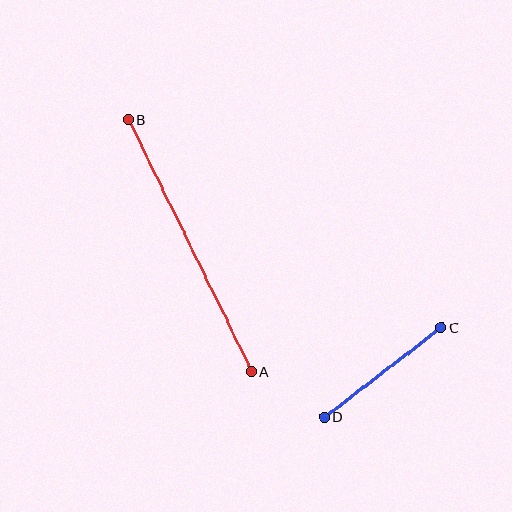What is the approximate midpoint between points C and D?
The midpoint is at approximately (383, 372) pixels.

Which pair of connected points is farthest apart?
Points A and B are farthest apart.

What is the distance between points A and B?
The distance is approximately 280 pixels.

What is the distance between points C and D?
The distance is approximately 147 pixels.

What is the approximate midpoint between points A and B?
The midpoint is at approximately (190, 246) pixels.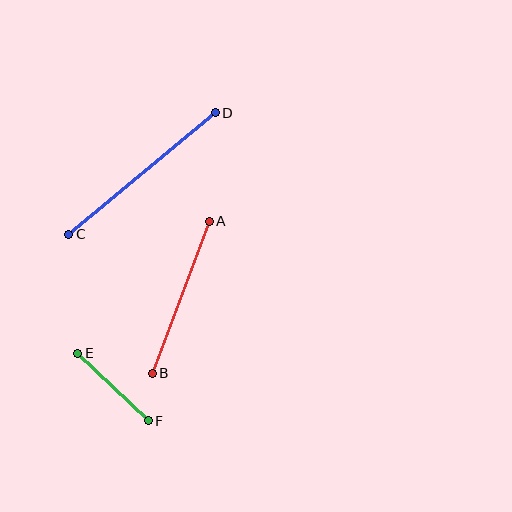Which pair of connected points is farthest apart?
Points C and D are farthest apart.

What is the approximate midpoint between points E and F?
The midpoint is at approximately (113, 387) pixels.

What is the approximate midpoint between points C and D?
The midpoint is at approximately (142, 174) pixels.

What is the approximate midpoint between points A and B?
The midpoint is at approximately (181, 297) pixels.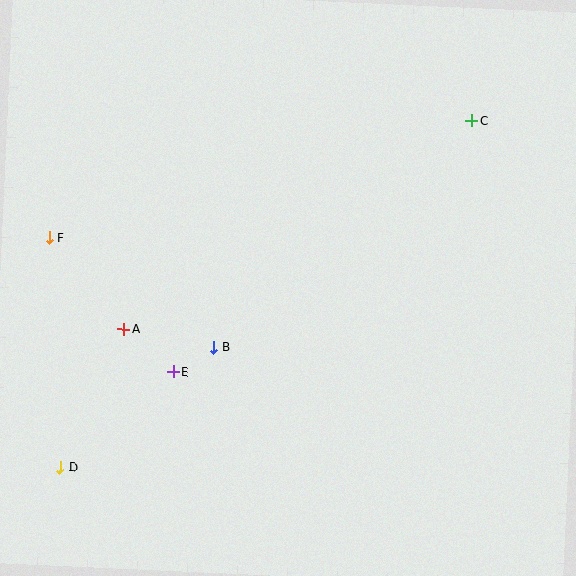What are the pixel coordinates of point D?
Point D is at (61, 467).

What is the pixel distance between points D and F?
The distance between D and F is 230 pixels.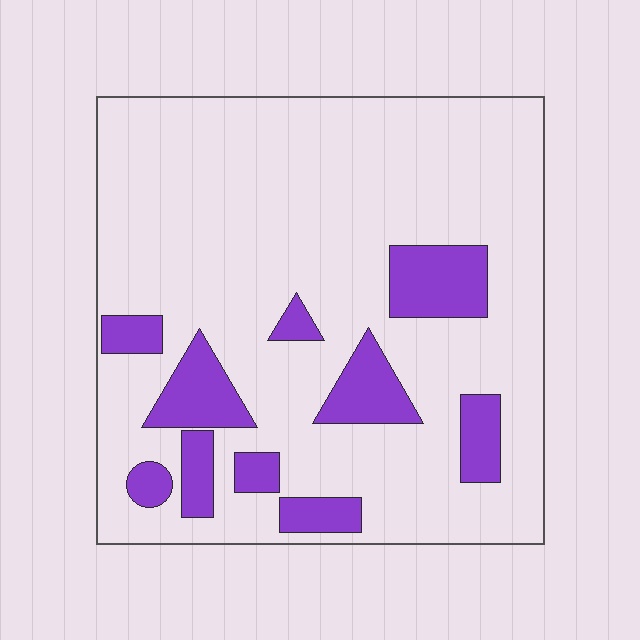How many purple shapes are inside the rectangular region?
10.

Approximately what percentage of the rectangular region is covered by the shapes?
Approximately 20%.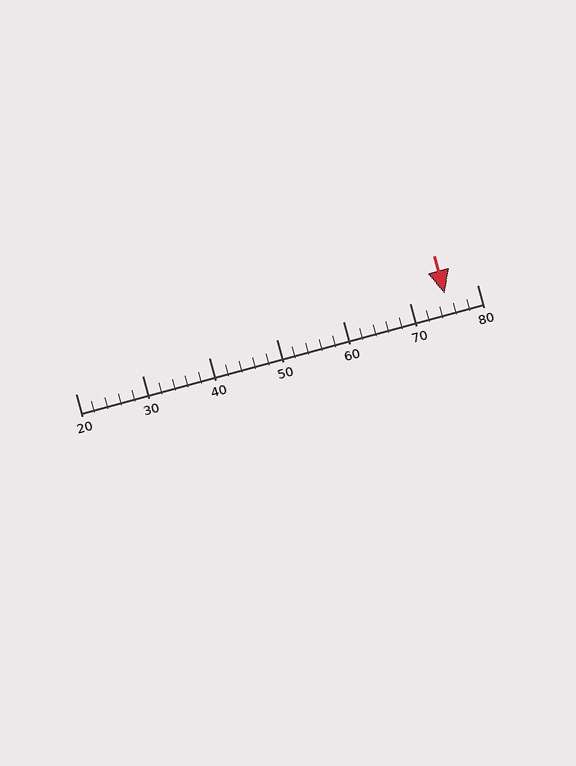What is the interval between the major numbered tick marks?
The major tick marks are spaced 10 units apart.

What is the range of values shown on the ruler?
The ruler shows values from 20 to 80.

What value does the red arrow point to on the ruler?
The red arrow points to approximately 75.